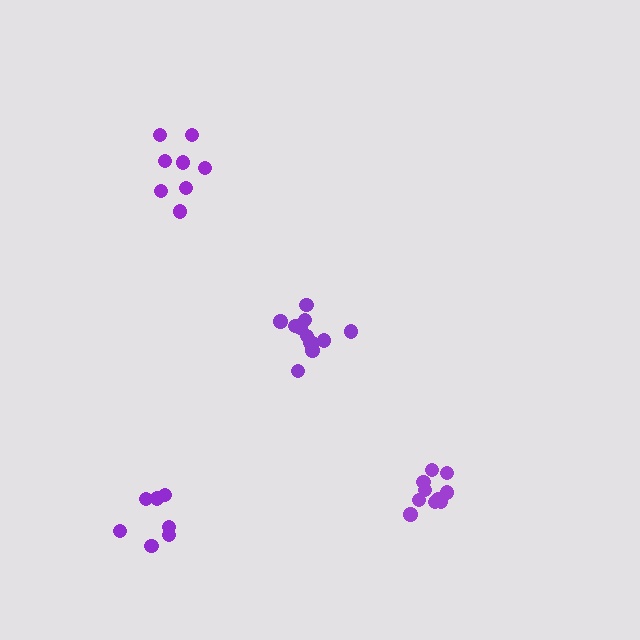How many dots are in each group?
Group 1: 8 dots, Group 2: 7 dots, Group 3: 10 dots, Group 4: 13 dots (38 total).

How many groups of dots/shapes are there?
There are 4 groups.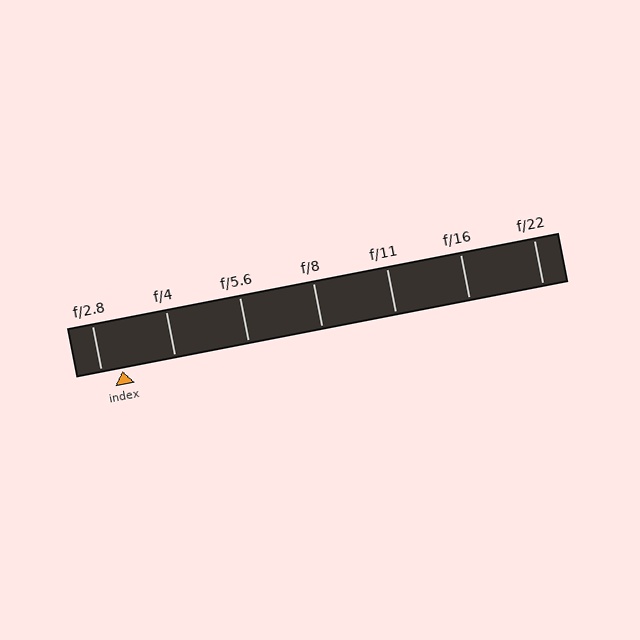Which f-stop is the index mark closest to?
The index mark is closest to f/2.8.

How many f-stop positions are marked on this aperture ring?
There are 7 f-stop positions marked.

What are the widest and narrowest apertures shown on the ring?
The widest aperture shown is f/2.8 and the narrowest is f/22.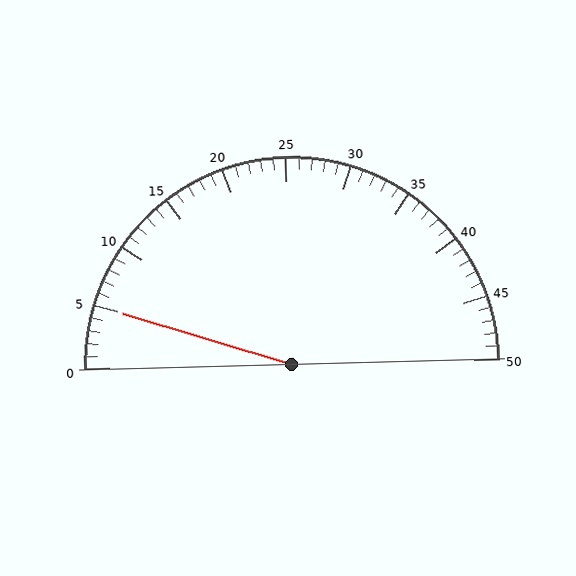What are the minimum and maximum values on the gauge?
The gauge ranges from 0 to 50.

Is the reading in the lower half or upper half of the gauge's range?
The reading is in the lower half of the range (0 to 50).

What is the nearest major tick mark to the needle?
The nearest major tick mark is 5.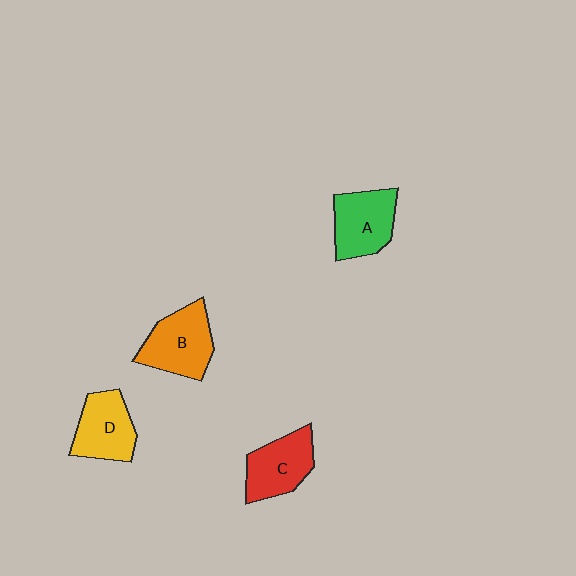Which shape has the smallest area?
Shape D (yellow).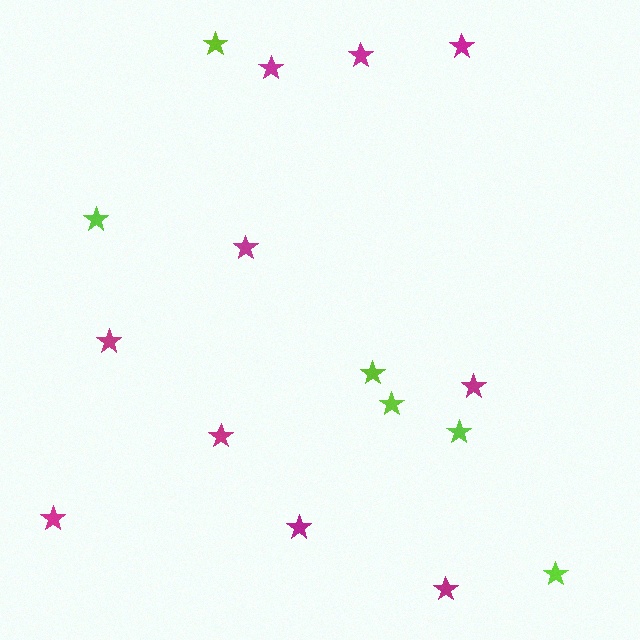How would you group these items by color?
There are 2 groups: one group of magenta stars (10) and one group of lime stars (6).